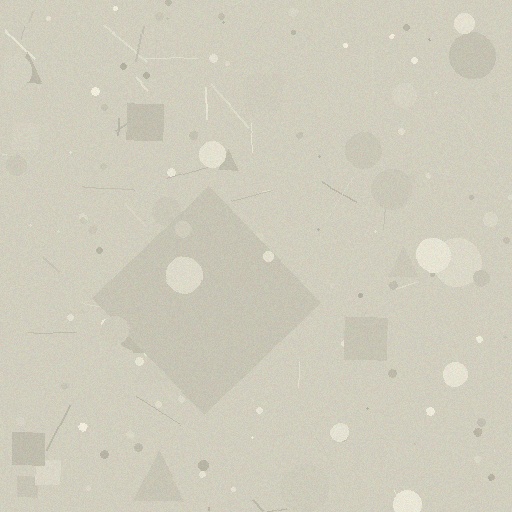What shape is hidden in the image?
A diamond is hidden in the image.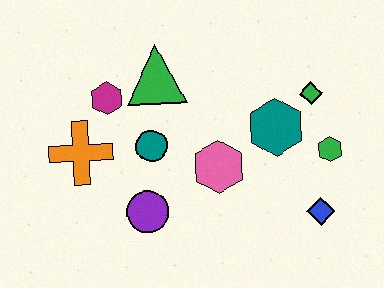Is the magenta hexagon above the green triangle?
No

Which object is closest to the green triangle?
The magenta hexagon is closest to the green triangle.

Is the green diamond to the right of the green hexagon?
No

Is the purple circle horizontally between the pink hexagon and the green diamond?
No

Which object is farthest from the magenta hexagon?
The blue diamond is farthest from the magenta hexagon.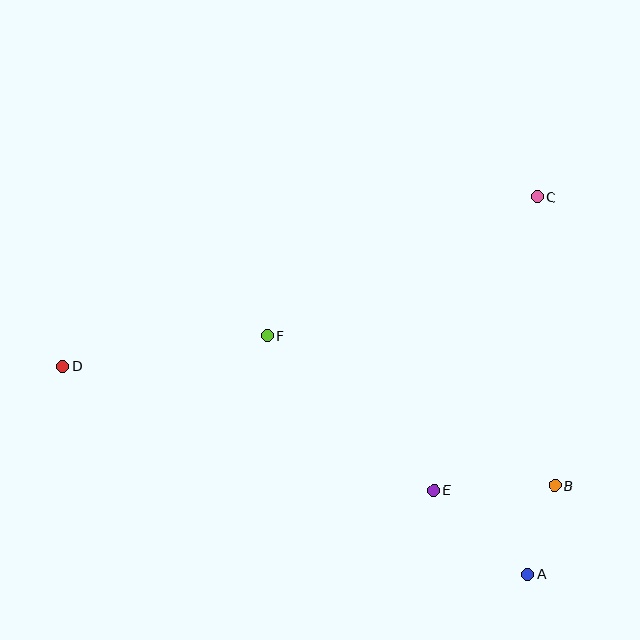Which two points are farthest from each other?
Points A and D are farthest from each other.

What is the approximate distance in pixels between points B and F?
The distance between B and F is approximately 324 pixels.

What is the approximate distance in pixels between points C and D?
The distance between C and D is approximately 503 pixels.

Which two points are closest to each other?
Points A and B are closest to each other.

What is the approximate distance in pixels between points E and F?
The distance between E and F is approximately 227 pixels.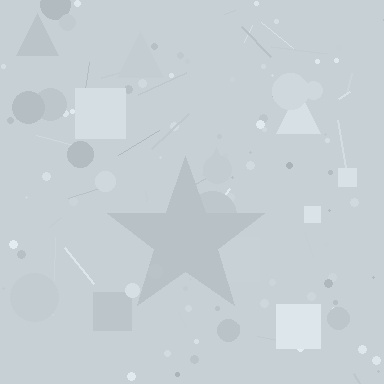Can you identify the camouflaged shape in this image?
The camouflaged shape is a star.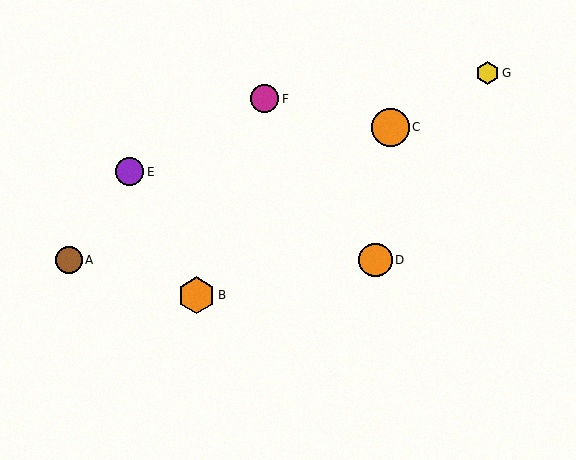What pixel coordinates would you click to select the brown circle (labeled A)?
Click at (69, 260) to select the brown circle A.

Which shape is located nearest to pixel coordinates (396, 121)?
The orange circle (labeled C) at (390, 127) is nearest to that location.